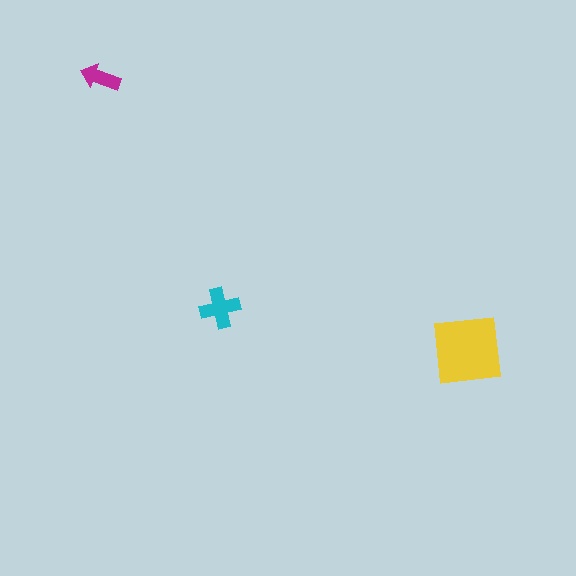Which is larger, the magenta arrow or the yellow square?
The yellow square.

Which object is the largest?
The yellow square.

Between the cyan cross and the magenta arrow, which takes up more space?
The cyan cross.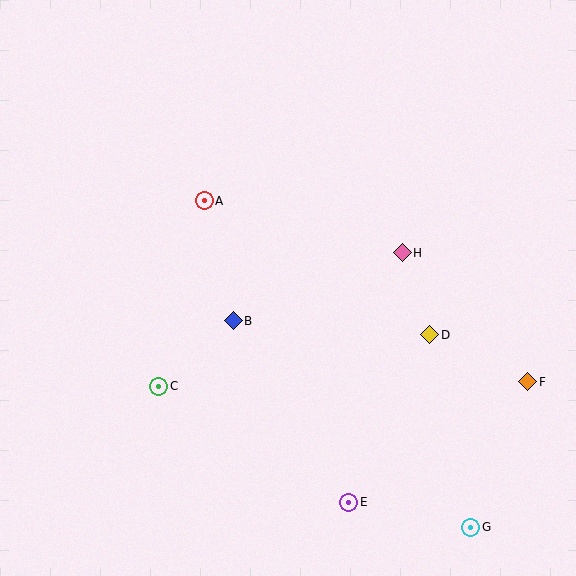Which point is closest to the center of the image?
Point B at (233, 321) is closest to the center.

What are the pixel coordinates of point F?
Point F is at (528, 382).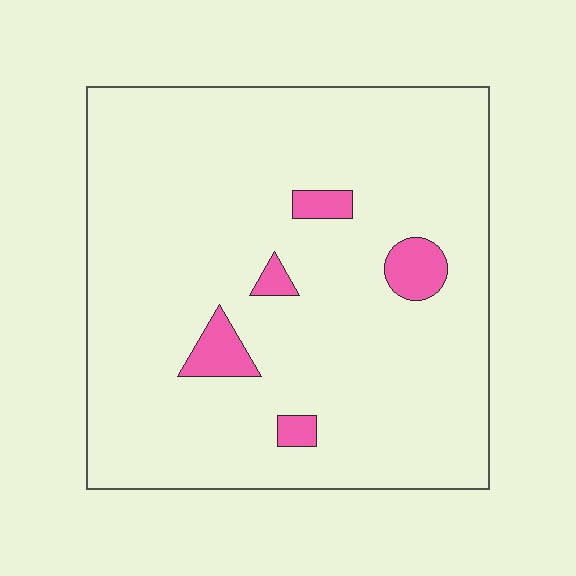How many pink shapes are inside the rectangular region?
5.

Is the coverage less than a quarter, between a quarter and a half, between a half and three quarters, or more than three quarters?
Less than a quarter.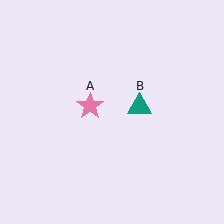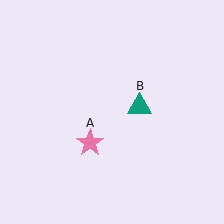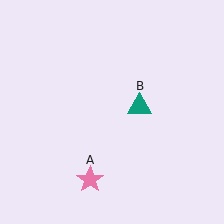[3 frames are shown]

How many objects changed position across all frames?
1 object changed position: pink star (object A).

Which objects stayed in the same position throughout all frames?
Teal triangle (object B) remained stationary.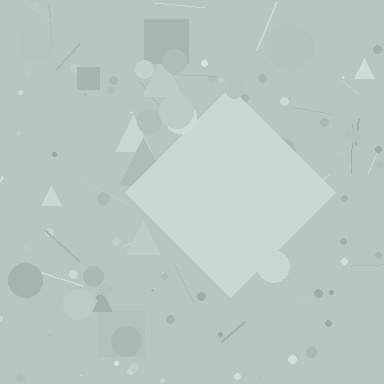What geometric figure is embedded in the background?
A diamond is embedded in the background.